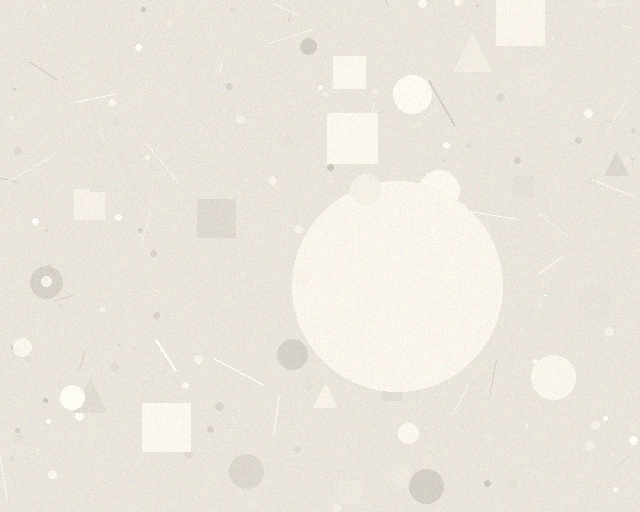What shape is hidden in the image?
A circle is hidden in the image.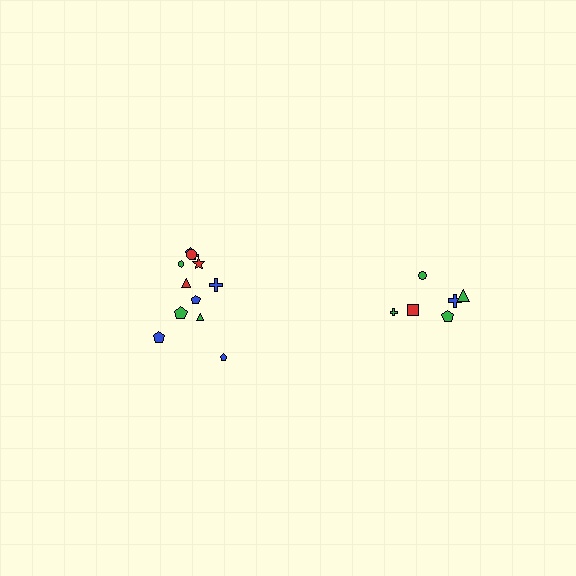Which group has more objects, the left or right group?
The left group.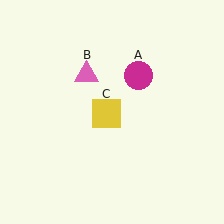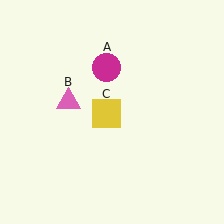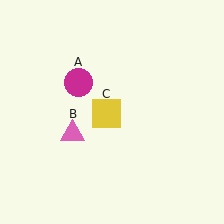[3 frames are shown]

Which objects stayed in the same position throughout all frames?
Yellow square (object C) remained stationary.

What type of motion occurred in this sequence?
The magenta circle (object A), pink triangle (object B) rotated counterclockwise around the center of the scene.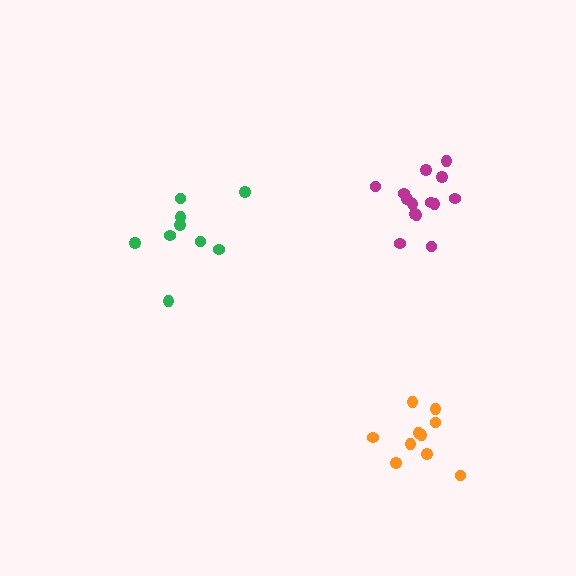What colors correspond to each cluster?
The clusters are colored: magenta, green, orange.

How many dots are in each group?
Group 1: 14 dots, Group 2: 9 dots, Group 3: 10 dots (33 total).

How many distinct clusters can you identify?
There are 3 distinct clusters.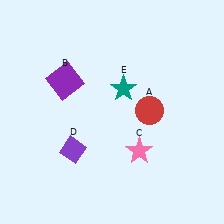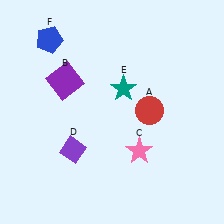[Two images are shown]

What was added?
A blue pentagon (F) was added in Image 2.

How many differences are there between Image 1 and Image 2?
There is 1 difference between the two images.